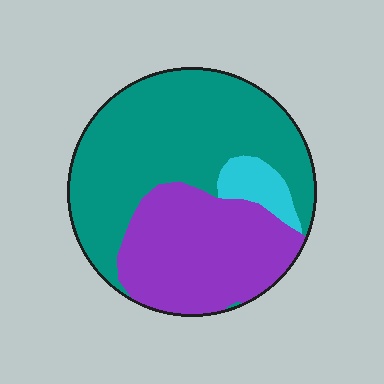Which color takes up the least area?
Cyan, at roughly 5%.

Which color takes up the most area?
Teal, at roughly 55%.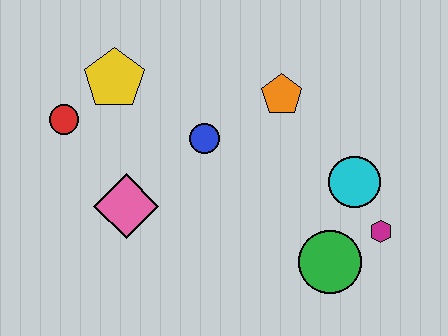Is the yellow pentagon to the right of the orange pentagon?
No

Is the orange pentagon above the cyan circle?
Yes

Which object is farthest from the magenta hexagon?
The red circle is farthest from the magenta hexagon.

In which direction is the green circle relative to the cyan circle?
The green circle is below the cyan circle.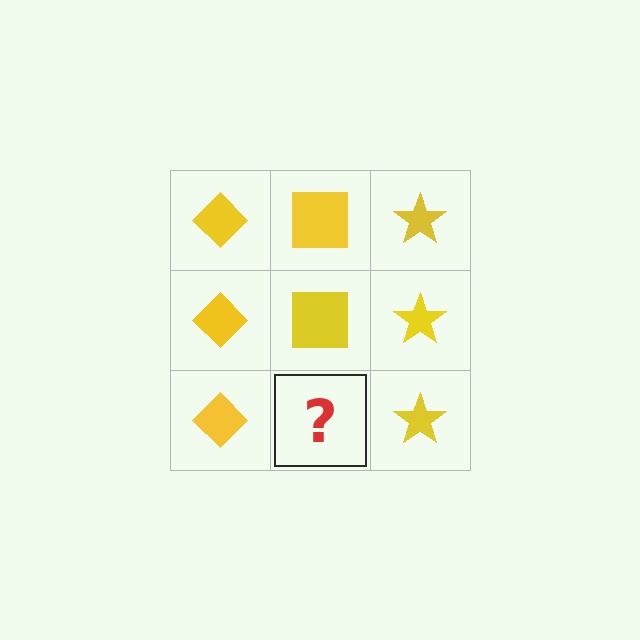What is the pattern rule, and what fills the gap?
The rule is that each column has a consistent shape. The gap should be filled with a yellow square.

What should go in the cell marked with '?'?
The missing cell should contain a yellow square.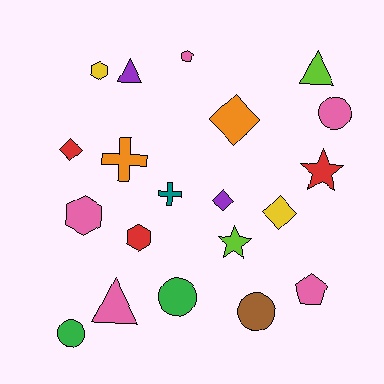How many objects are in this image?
There are 20 objects.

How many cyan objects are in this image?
There are no cyan objects.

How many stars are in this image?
There are 2 stars.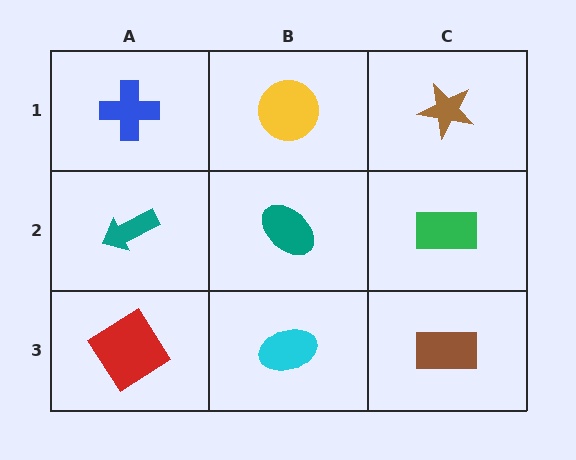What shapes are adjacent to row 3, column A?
A teal arrow (row 2, column A), a cyan ellipse (row 3, column B).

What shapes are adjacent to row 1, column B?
A teal ellipse (row 2, column B), a blue cross (row 1, column A), a brown star (row 1, column C).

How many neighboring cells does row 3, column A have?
2.